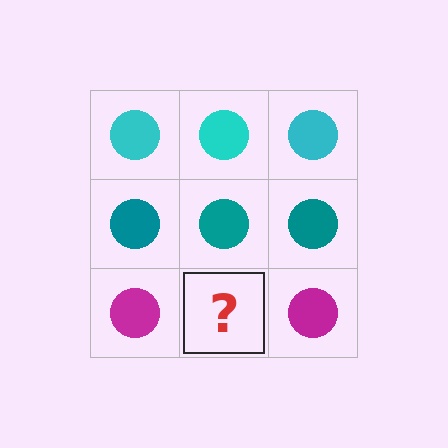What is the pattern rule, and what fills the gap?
The rule is that each row has a consistent color. The gap should be filled with a magenta circle.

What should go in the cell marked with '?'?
The missing cell should contain a magenta circle.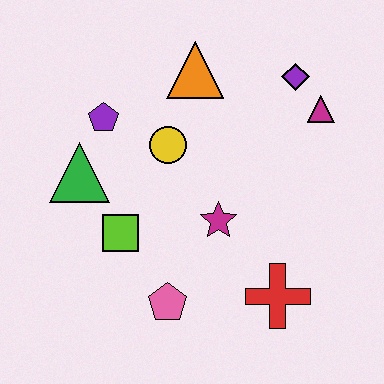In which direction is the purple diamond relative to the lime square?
The purple diamond is to the right of the lime square.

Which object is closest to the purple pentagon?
The green triangle is closest to the purple pentagon.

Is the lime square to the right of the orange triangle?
No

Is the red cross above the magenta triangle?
No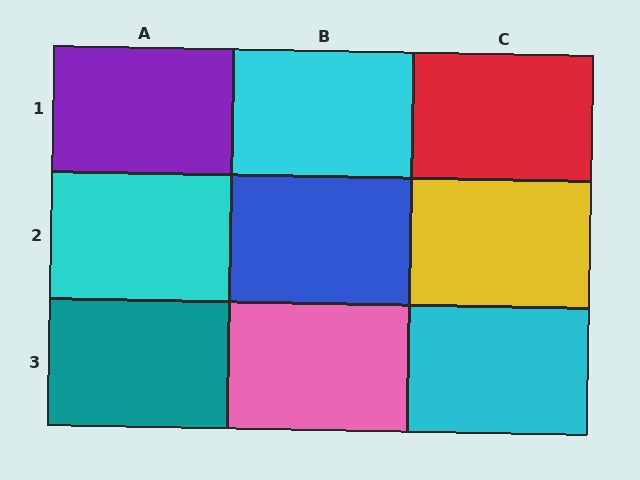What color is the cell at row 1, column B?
Cyan.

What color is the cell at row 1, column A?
Purple.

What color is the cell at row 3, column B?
Pink.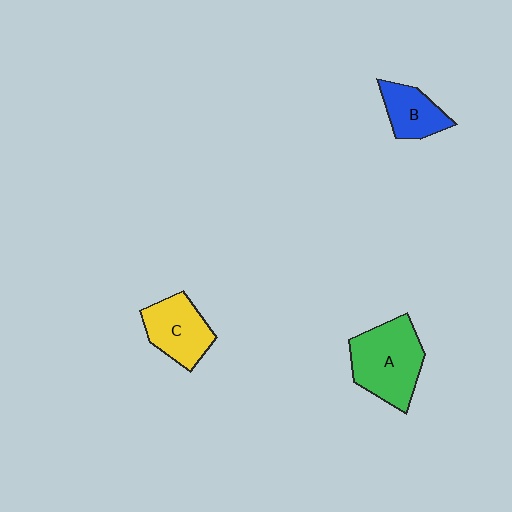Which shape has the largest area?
Shape A (green).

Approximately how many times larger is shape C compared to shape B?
Approximately 1.3 times.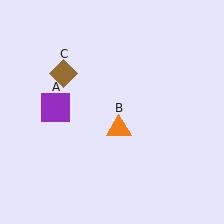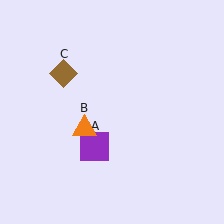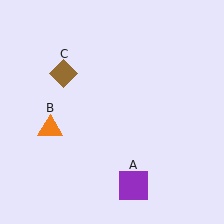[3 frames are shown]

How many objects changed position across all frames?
2 objects changed position: purple square (object A), orange triangle (object B).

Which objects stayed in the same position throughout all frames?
Brown diamond (object C) remained stationary.